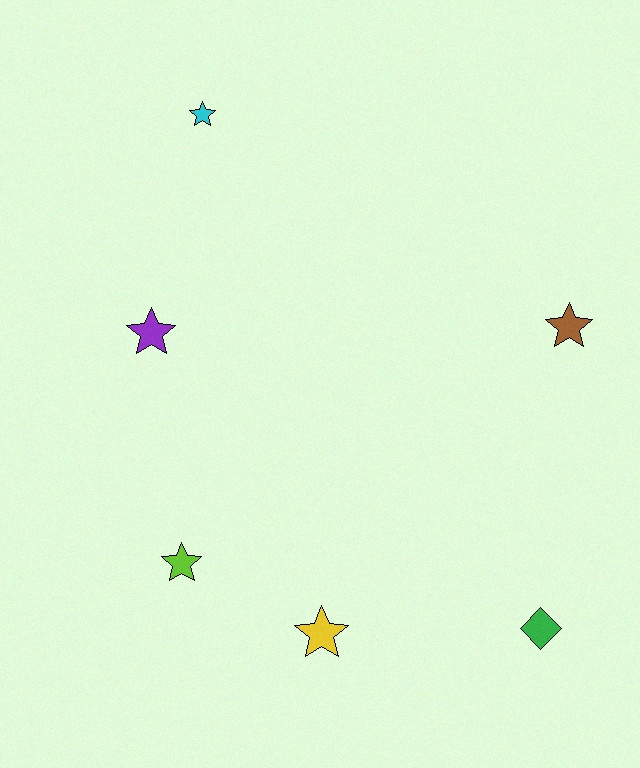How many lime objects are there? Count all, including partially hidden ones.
There is 1 lime object.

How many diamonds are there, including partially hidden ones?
There is 1 diamond.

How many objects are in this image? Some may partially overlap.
There are 6 objects.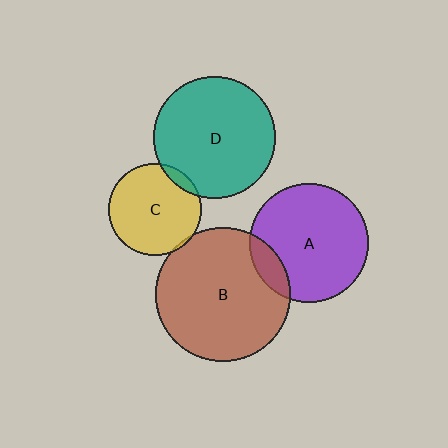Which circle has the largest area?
Circle B (brown).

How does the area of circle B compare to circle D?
Approximately 1.2 times.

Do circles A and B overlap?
Yes.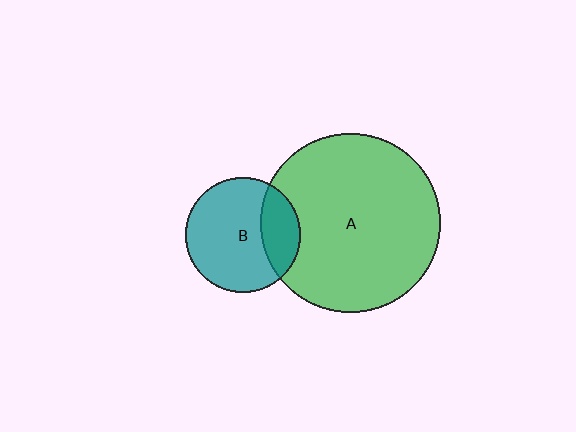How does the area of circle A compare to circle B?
Approximately 2.4 times.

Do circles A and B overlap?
Yes.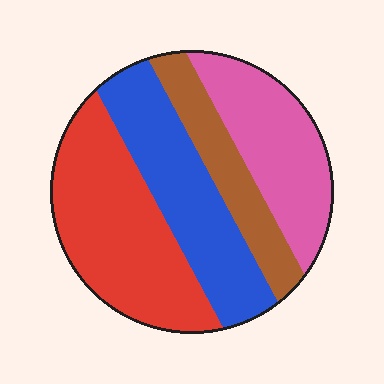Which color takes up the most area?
Red, at roughly 35%.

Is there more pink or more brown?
Pink.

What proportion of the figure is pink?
Pink takes up about one quarter (1/4) of the figure.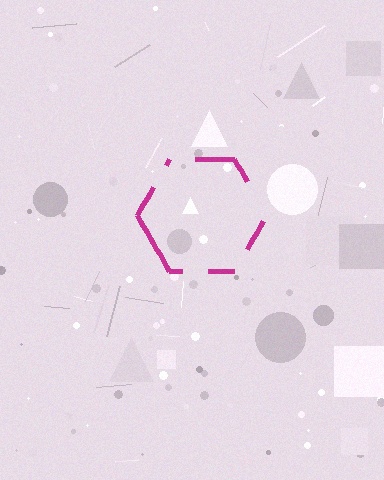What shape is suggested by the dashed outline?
The dashed outline suggests a hexagon.